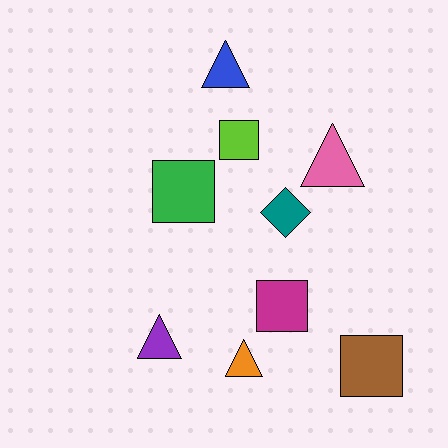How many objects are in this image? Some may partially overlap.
There are 9 objects.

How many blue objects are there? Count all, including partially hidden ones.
There is 1 blue object.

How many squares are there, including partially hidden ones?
There are 4 squares.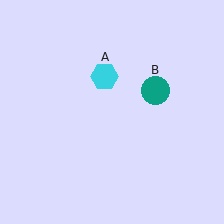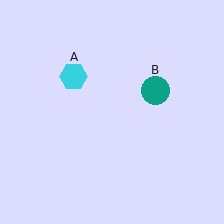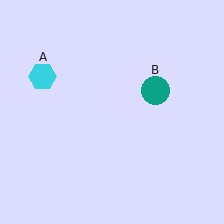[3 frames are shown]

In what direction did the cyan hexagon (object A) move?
The cyan hexagon (object A) moved left.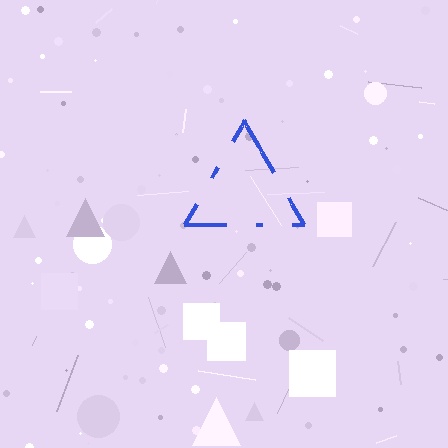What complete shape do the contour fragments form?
The contour fragments form a triangle.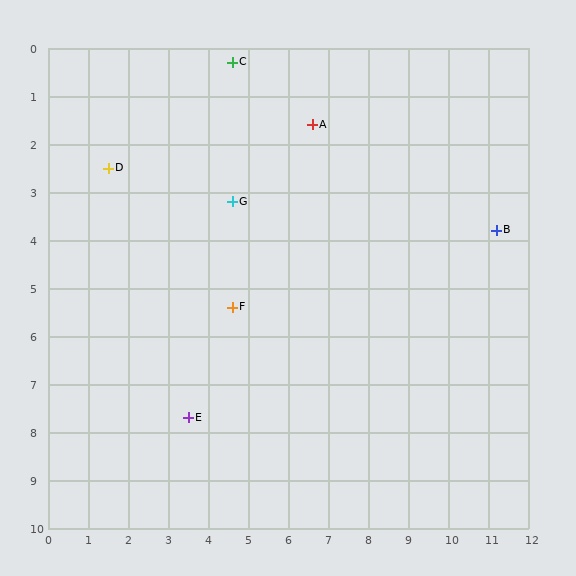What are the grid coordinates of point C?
Point C is at approximately (4.6, 0.3).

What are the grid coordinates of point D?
Point D is at approximately (1.5, 2.5).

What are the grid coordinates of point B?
Point B is at approximately (11.2, 3.8).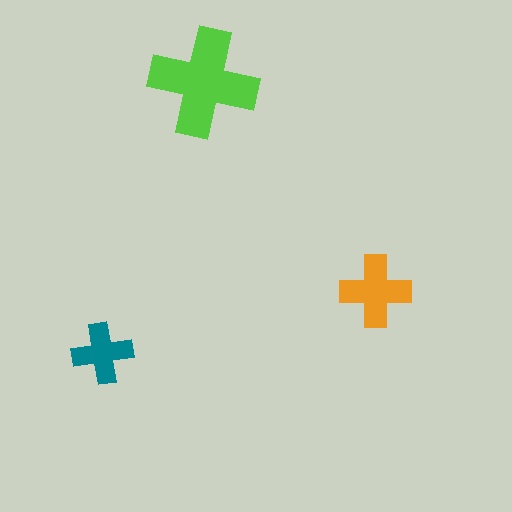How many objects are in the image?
There are 3 objects in the image.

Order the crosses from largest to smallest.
the lime one, the orange one, the teal one.